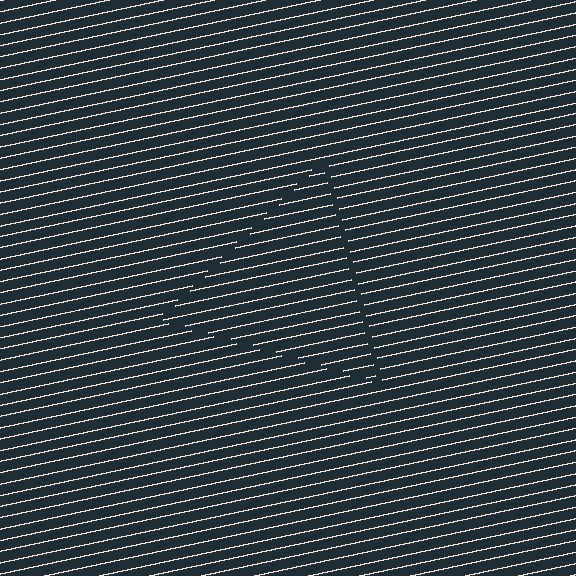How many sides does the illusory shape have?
3 sides — the line-ends trace a triangle.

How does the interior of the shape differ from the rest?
The interior of the shape contains the same grating, shifted by half a period — the contour is defined by the phase discontinuity where line-ends from the inner and outer gratings abut.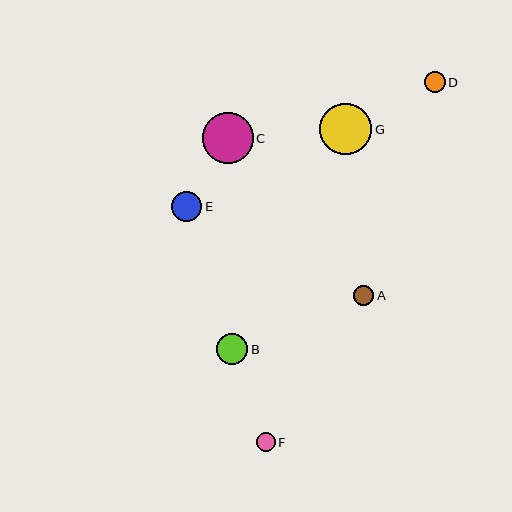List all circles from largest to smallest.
From largest to smallest: G, C, B, E, D, A, F.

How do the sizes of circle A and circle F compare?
Circle A and circle F are approximately the same size.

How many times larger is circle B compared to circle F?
Circle B is approximately 1.6 times the size of circle F.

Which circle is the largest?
Circle G is the largest with a size of approximately 52 pixels.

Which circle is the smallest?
Circle F is the smallest with a size of approximately 19 pixels.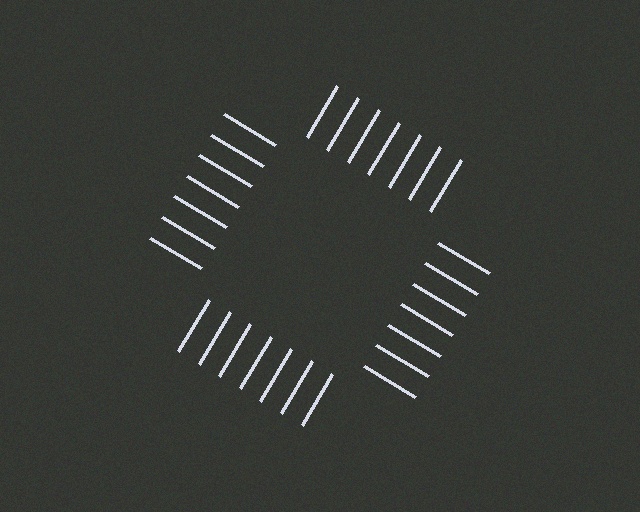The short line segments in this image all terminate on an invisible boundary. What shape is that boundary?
An illusory square — the line segments terminate on its edges but no continuous stroke is drawn.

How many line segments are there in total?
28 — 7 along each of the 4 edges.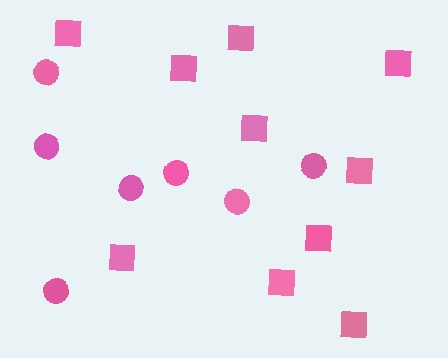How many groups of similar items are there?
There are 2 groups: one group of circles (7) and one group of squares (10).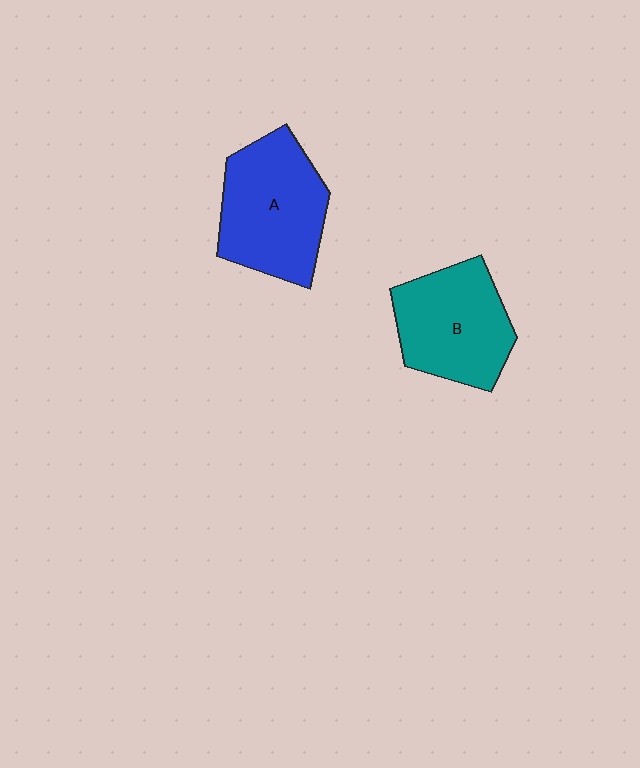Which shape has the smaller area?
Shape B (teal).